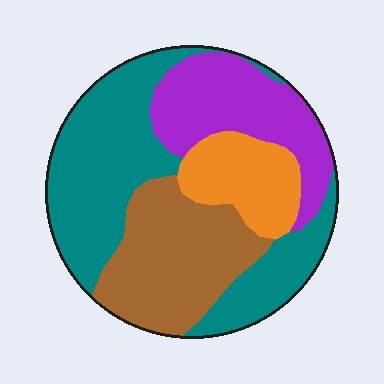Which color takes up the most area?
Teal, at roughly 40%.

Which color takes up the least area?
Orange, at roughly 15%.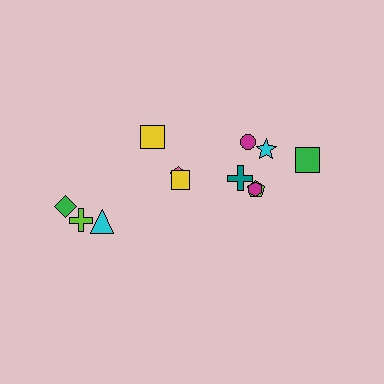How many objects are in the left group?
There are 5 objects.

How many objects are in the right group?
There are 7 objects.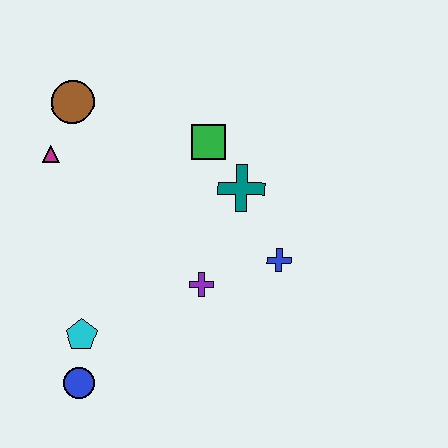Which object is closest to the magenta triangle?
The brown circle is closest to the magenta triangle.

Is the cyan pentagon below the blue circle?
No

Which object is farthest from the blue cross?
The brown circle is farthest from the blue cross.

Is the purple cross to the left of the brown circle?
No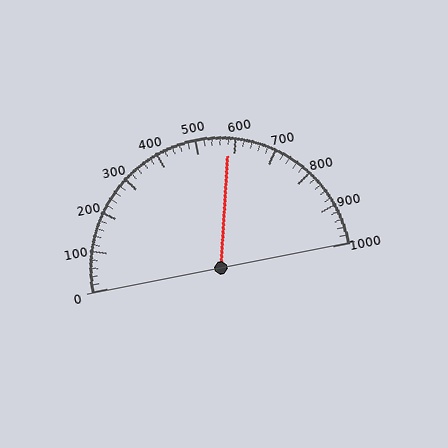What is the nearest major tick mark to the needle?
The nearest major tick mark is 600.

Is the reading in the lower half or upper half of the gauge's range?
The reading is in the upper half of the range (0 to 1000).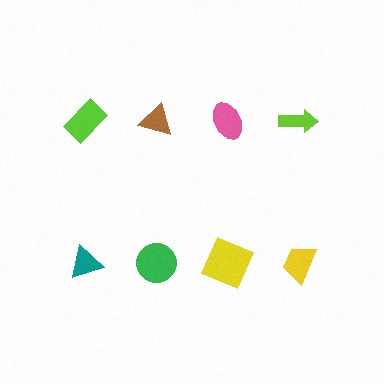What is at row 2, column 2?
A green circle.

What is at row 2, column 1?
A teal triangle.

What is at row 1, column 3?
A pink ellipse.